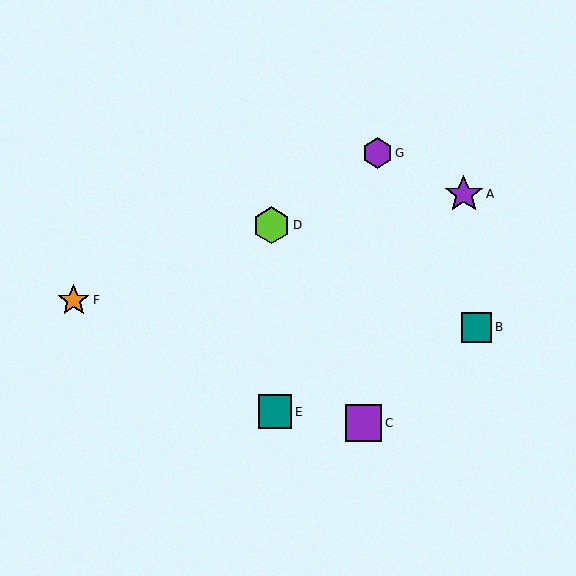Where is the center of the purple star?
The center of the purple star is at (464, 194).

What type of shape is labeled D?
Shape D is a lime hexagon.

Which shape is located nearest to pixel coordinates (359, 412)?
The purple square (labeled C) at (363, 423) is nearest to that location.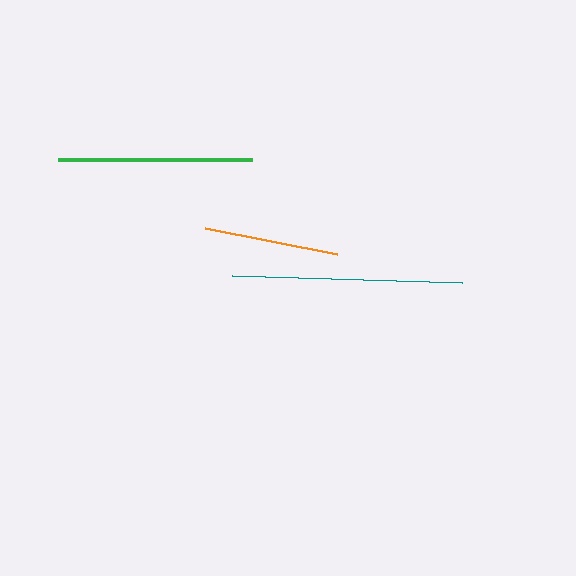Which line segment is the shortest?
The orange line is the shortest at approximately 135 pixels.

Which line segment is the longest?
The teal line is the longest at approximately 230 pixels.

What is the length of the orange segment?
The orange segment is approximately 135 pixels long.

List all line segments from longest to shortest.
From longest to shortest: teal, green, orange.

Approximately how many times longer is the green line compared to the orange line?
The green line is approximately 1.4 times the length of the orange line.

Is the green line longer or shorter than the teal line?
The teal line is longer than the green line.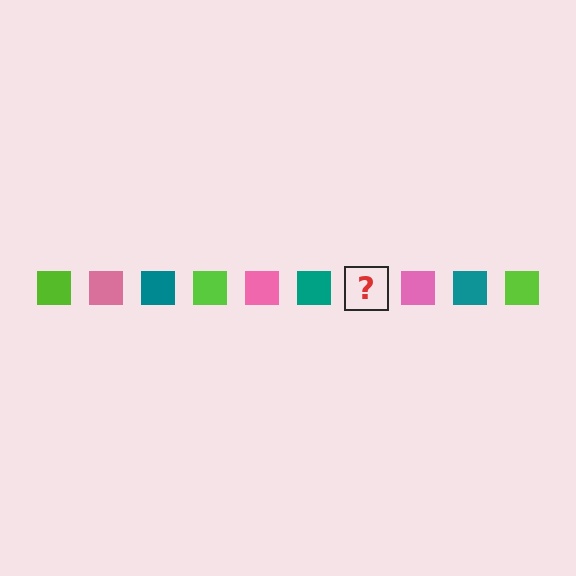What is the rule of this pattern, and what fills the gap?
The rule is that the pattern cycles through lime, pink, teal squares. The gap should be filled with a lime square.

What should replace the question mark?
The question mark should be replaced with a lime square.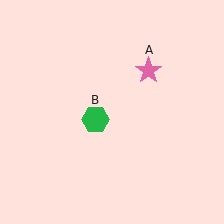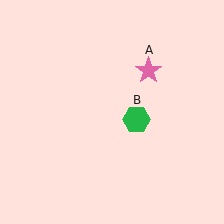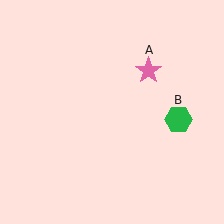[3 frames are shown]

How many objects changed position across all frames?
1 object changed position: green hexagon (object B).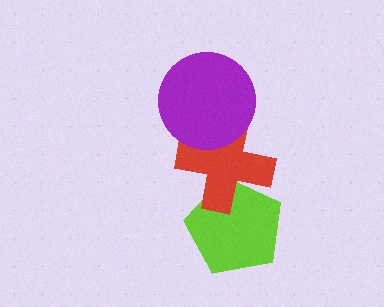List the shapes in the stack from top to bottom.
From top to bottom: the purple circle, the red cross, the lime pentagon.